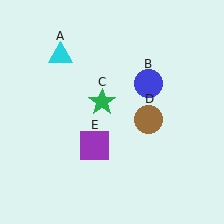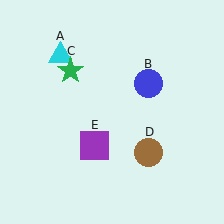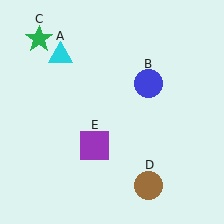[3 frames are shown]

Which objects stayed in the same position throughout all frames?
Cyan triangle (object A) and blue circle (object B) and purple square (object E) remained stationary.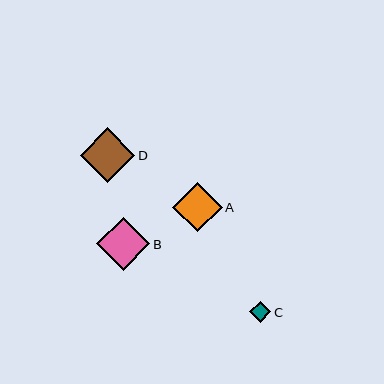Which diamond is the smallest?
Diamond C is the smallest with a size of approximately 21 pixels.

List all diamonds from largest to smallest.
From largest to smallest: D, B, A, C.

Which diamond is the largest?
Diamond D is the largest with a size of approximately 54 pixels.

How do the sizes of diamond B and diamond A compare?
Diamond B and diamond A are approximately the same size.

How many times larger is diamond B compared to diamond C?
Diamond B is approximately 2.5 times the size of diamond C.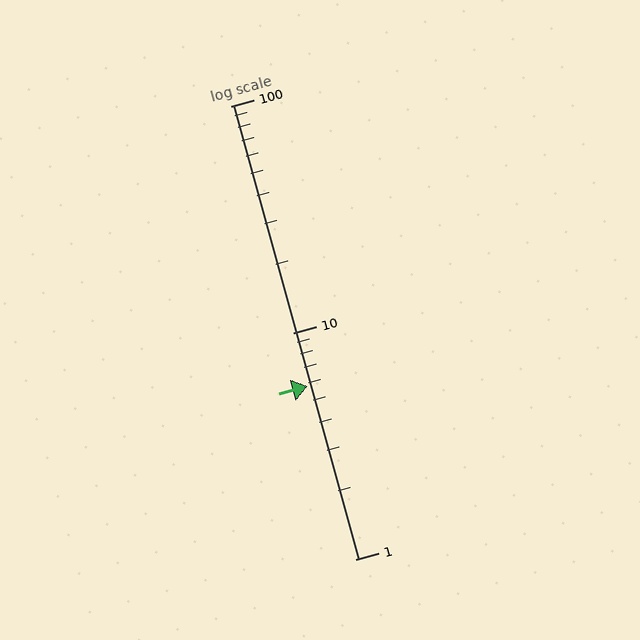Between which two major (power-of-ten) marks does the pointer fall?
The pointer is between 1 and 10.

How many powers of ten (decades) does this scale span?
The scale spans 2 decades, from 1 to 100.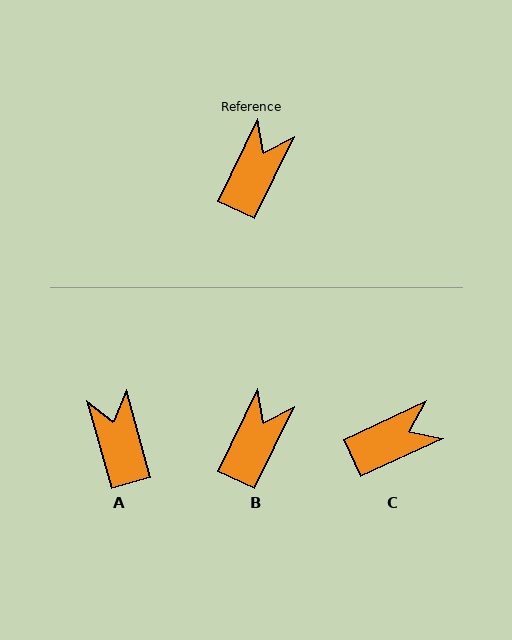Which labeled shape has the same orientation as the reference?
B.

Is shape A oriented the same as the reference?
No, it is off by about 41 degrees.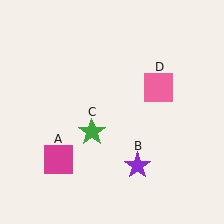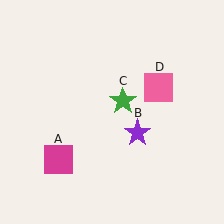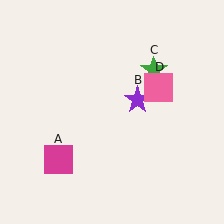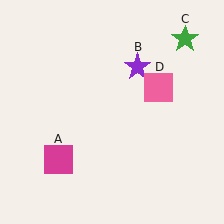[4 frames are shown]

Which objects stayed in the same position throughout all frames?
Magenta square (object A) and pink square (object D) remained stationary.